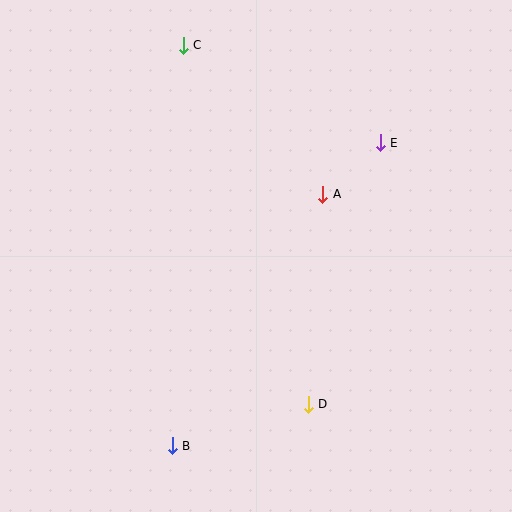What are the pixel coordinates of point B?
Point B is at (172, 446).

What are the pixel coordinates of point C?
Point C is at (183, 46).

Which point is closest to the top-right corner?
Point E is closest to the top-right corner.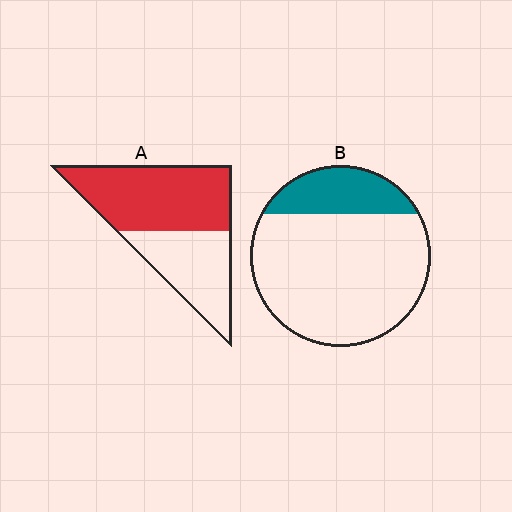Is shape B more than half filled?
No.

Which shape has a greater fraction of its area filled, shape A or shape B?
Shape A.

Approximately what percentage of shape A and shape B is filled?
A is approximately 60% and B is approximately 20%.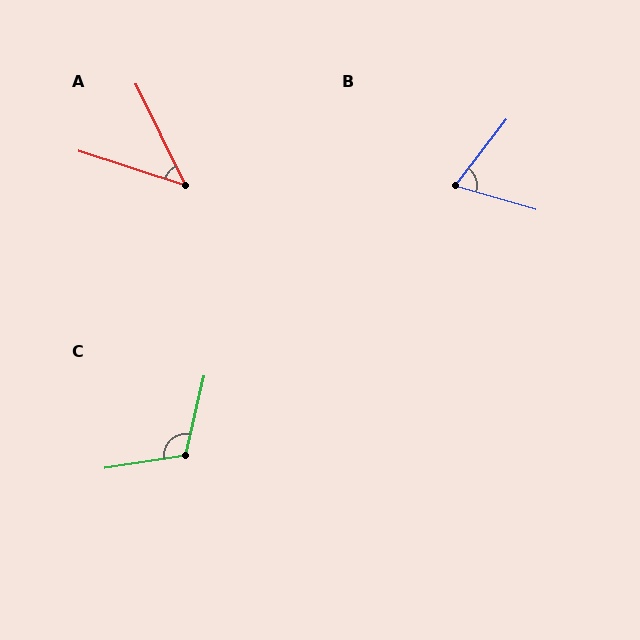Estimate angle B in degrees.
Approximately 68 degrees.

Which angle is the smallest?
A, at approximately 46 degrees.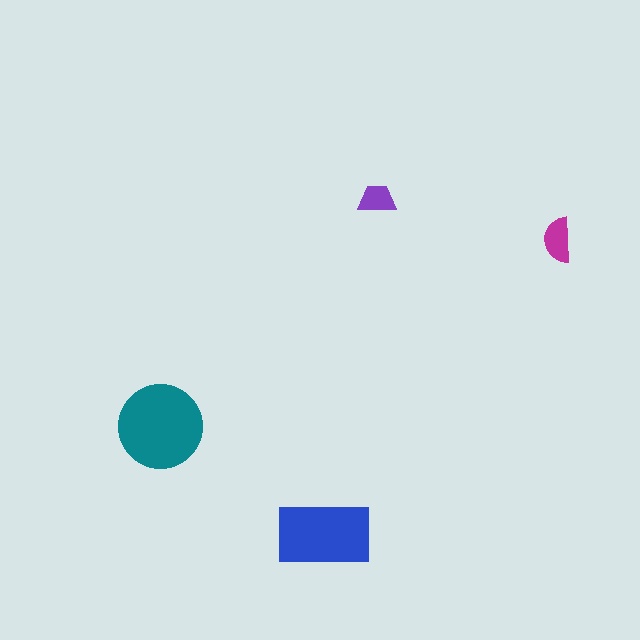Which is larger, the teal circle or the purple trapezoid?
The teal circle.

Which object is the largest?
The teal circle.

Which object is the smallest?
The purple trapezoid.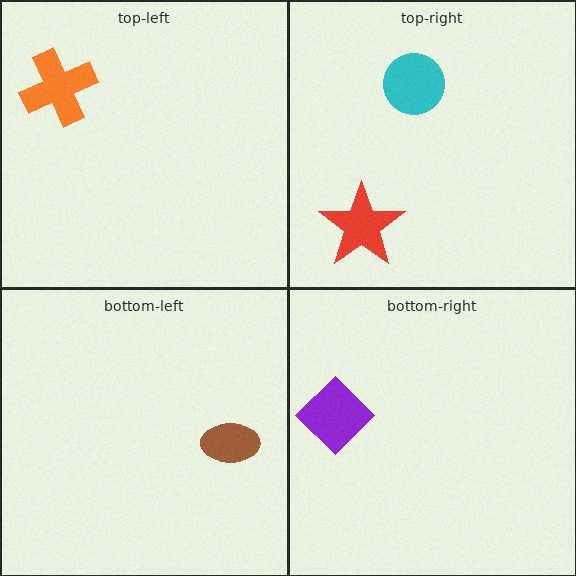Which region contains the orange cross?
The top-left region.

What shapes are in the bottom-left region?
The brown ellipse.